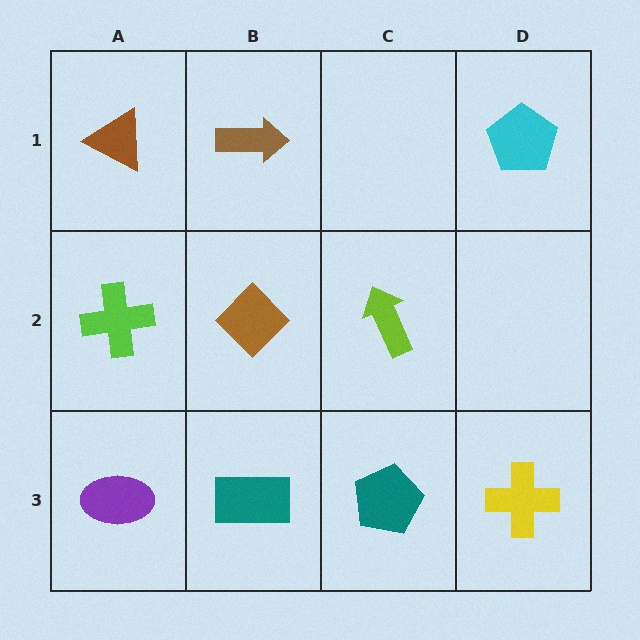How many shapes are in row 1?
3 shapes.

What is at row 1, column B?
A brown arrow.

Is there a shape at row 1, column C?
No, that cell is empty.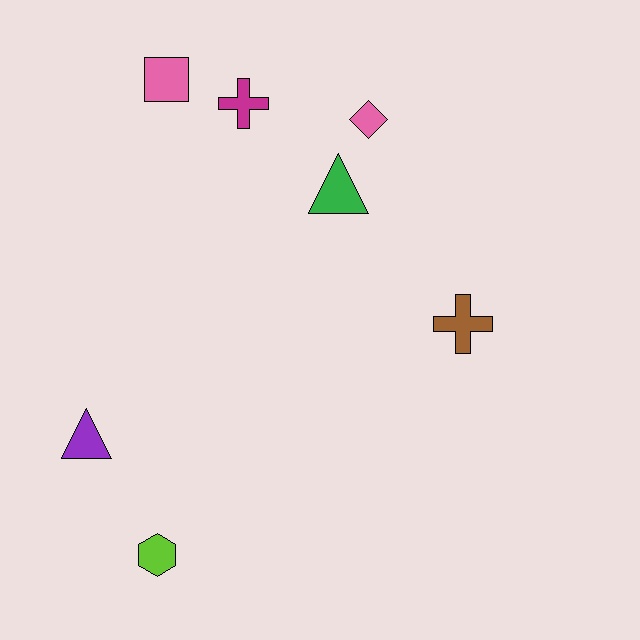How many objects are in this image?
There are 7 objects.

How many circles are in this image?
There are no circles.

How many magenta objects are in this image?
There is 1 magenta object.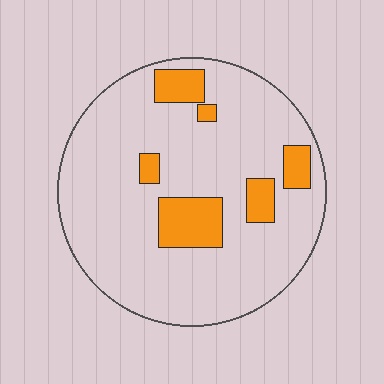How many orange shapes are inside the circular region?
6.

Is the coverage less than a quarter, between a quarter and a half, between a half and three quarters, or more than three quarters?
Less than a quarter.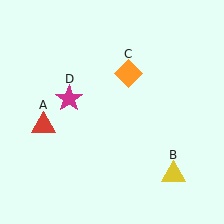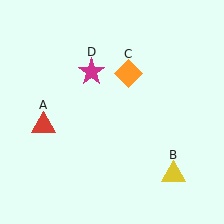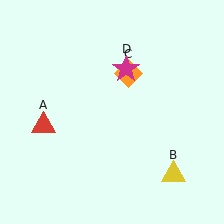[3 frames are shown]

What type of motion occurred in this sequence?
The magenta star (object D) rotated clockwise around the center of the scene.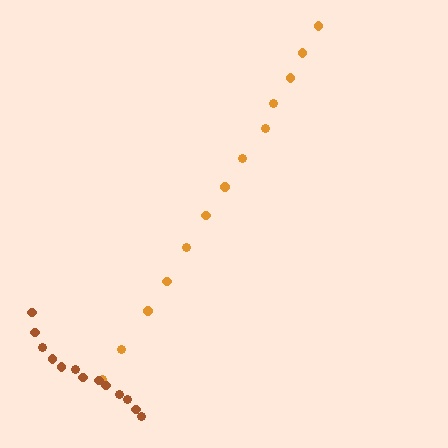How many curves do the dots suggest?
There are 2 distinct paths.